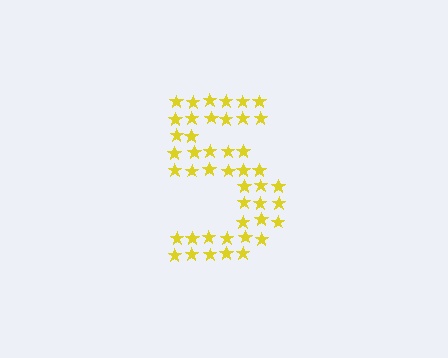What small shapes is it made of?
It is made of small stars.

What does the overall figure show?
The overall figure shows the digit 5.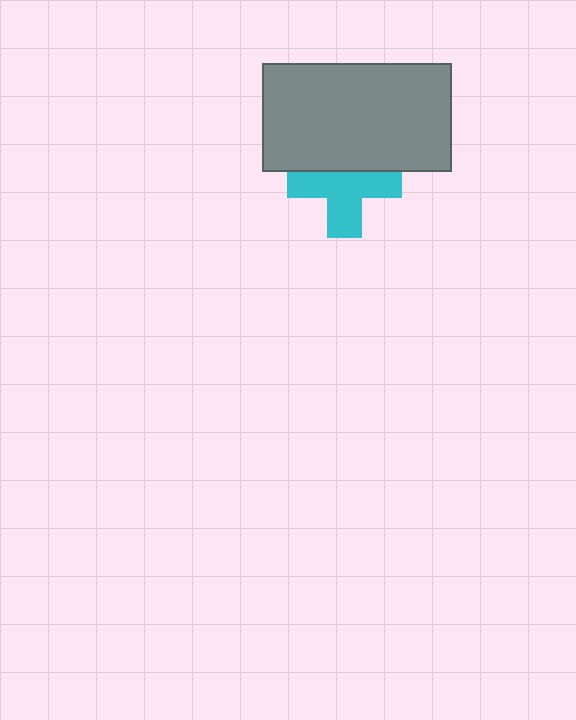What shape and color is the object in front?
The object in front is a gray rectangle.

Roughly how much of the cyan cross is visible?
Most of it is visible (roughly 66%).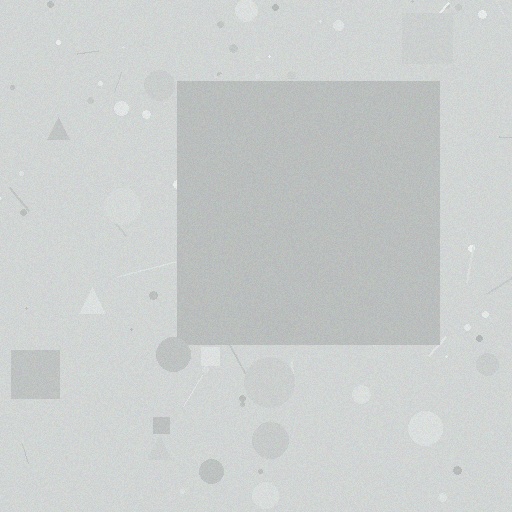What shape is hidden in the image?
A square is hidden in the image.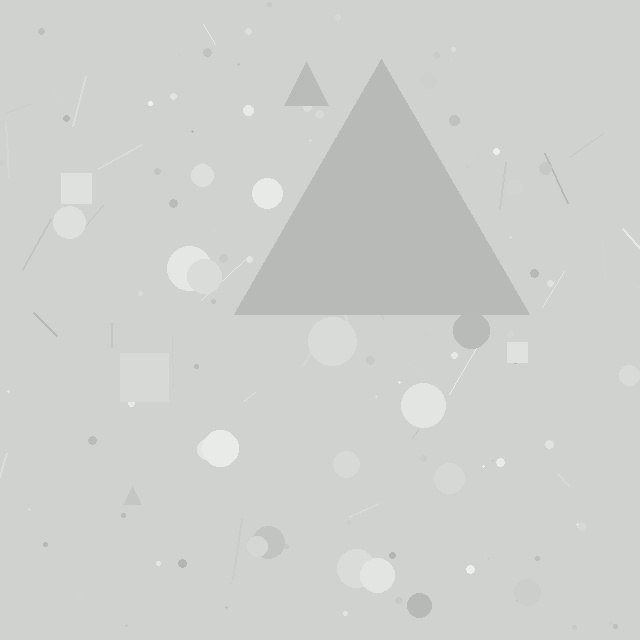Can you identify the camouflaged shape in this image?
The camouflaged shape is a triangle.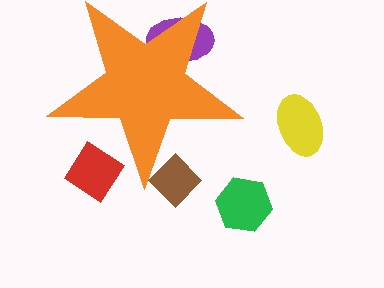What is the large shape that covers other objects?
An orange star.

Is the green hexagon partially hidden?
No, the green hexagon is fully visible.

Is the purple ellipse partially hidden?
Yes, the purple ellipse is partially hidden behind the orange star.